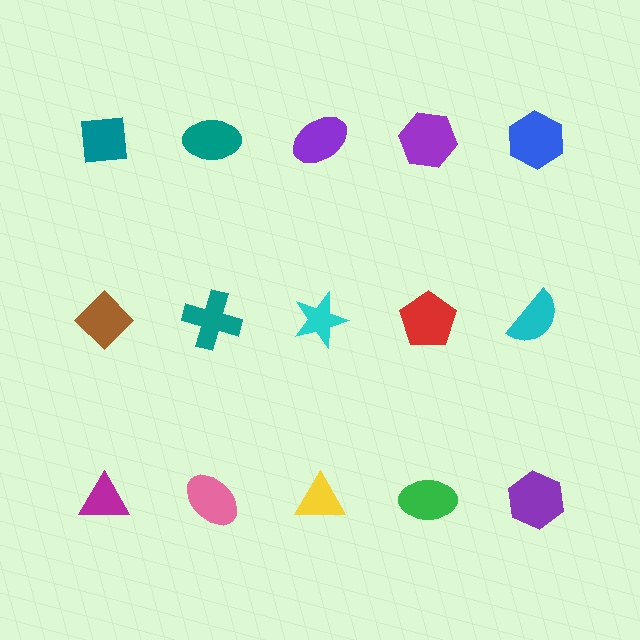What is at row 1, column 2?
A teal ellipse.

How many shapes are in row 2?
5 shapes.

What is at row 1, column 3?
A purple ellipse.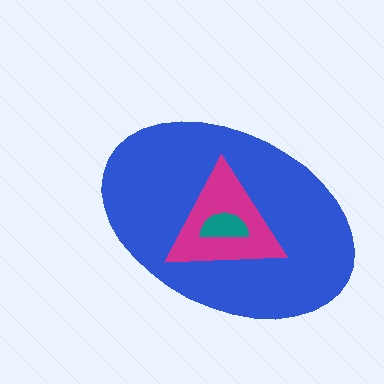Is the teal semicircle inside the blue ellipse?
Yes.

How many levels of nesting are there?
3.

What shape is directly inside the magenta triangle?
The teal semicircle.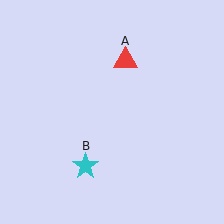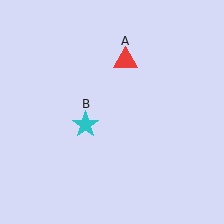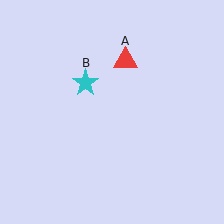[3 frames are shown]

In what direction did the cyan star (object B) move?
The cyan star (object B) moved up.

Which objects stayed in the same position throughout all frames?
Red triangle (object A) remained stationary.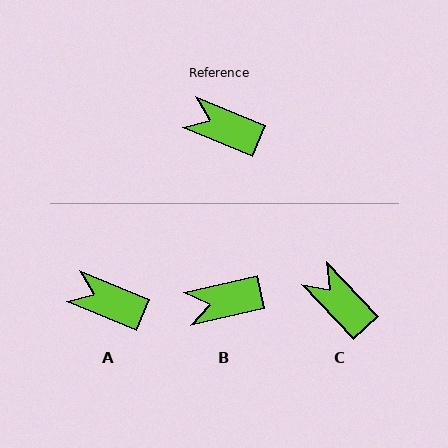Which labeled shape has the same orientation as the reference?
A.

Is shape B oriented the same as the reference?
No, it is off by about 36 degrees.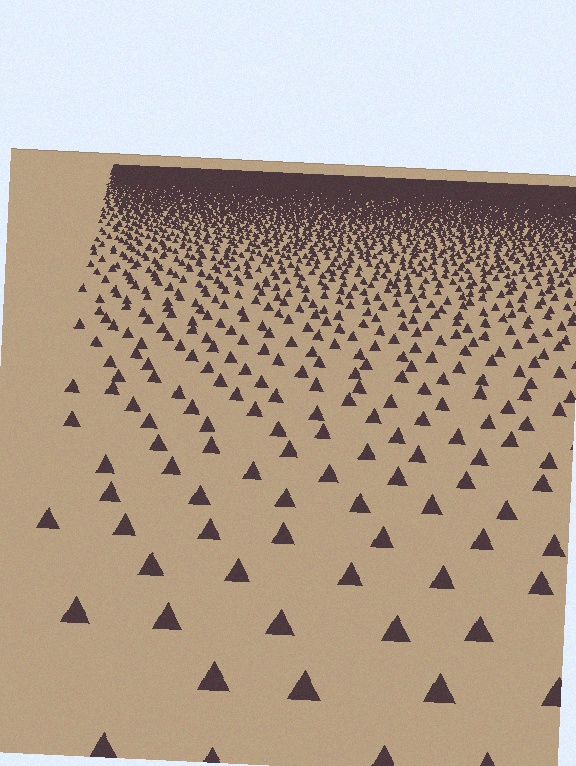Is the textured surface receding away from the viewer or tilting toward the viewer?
The surface is receding away from the viewer. Texture elements get smaller and denser toward the top.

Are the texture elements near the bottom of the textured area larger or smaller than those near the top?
Larger. Near the bottom, elements are closer to the viewer and appear at a bigger on-screen size.